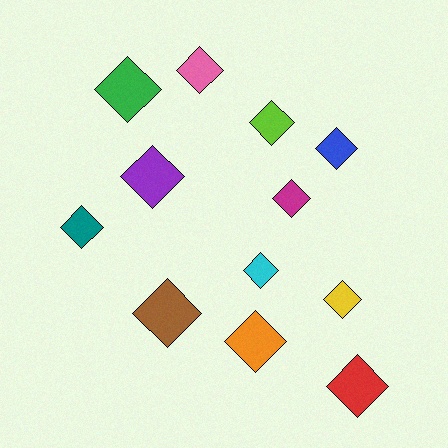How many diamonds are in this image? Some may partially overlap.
There are 12 diamonds.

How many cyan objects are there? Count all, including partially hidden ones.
There is 1 cyan object.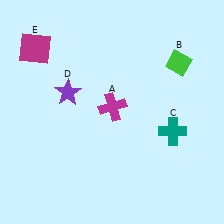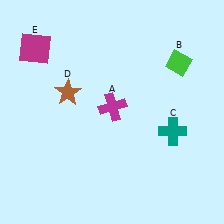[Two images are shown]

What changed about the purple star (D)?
In Image 1, D is purple. In Image 2, it changed to brown.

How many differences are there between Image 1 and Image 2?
There is 1 difference between the two images.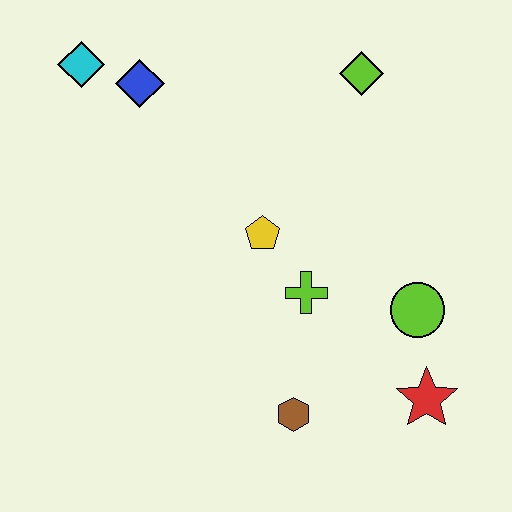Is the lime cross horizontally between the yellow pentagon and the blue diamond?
No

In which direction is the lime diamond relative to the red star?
The lime diamond is above the red star.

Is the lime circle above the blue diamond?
No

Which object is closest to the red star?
The lime circle is closest to the red star.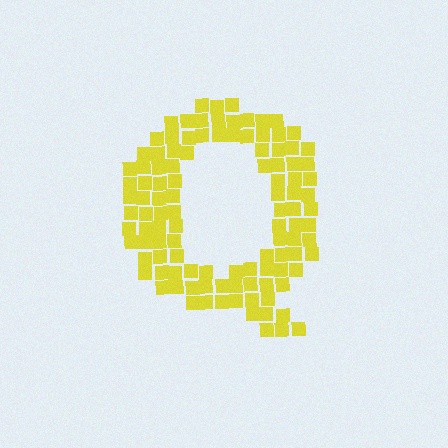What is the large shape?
The large shape is the letter Q.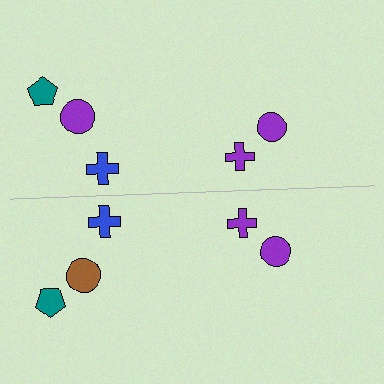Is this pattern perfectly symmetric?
No, the pattern is not perfectly symmetric. The brown circle on the bottom side breaks the symmetry — its mirror counterpart is purple.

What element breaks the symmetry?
The brown circle on the bottom side breaks the symmetry — its mirror counterpart is purple.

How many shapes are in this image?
There are 10 shapes in this image.